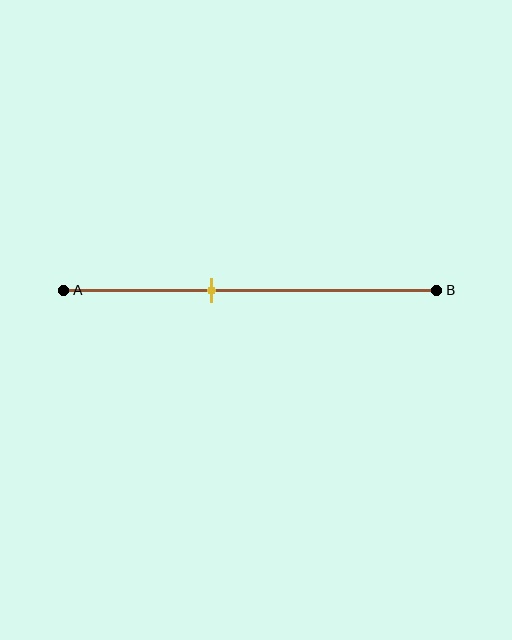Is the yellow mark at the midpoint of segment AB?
No, the mark is at about 40% from A, not at the 50% midpoint.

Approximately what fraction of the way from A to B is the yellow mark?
The yellow mark is approximately 40% of the way from A to B.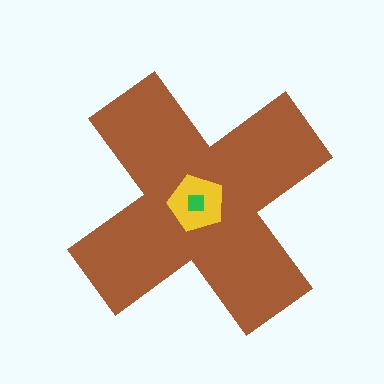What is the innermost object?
The green square.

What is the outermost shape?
The brown cross.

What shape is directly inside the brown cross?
The yellow pentagon.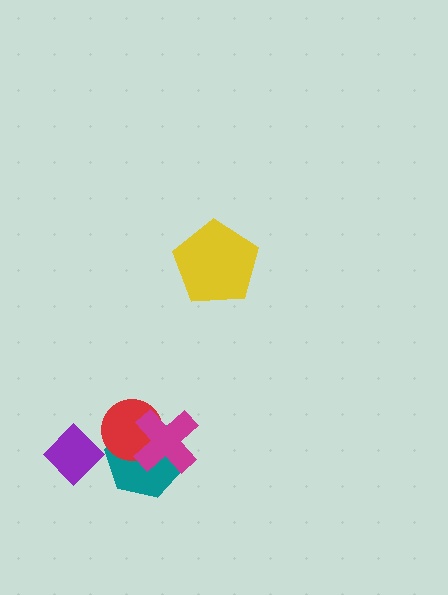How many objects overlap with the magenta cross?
2 objects overlap with the magenta cross.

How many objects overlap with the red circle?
2 objects overlap with the red circle.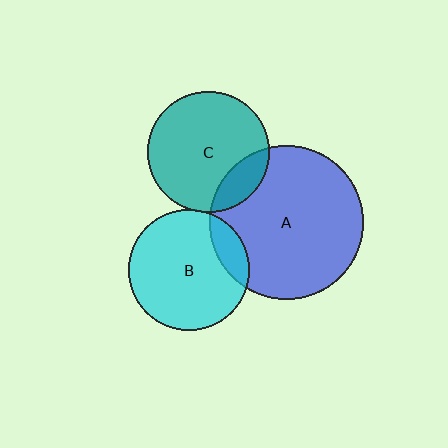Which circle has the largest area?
Circle A (blue).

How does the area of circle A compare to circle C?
Approximately 1.6 times.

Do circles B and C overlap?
Yes.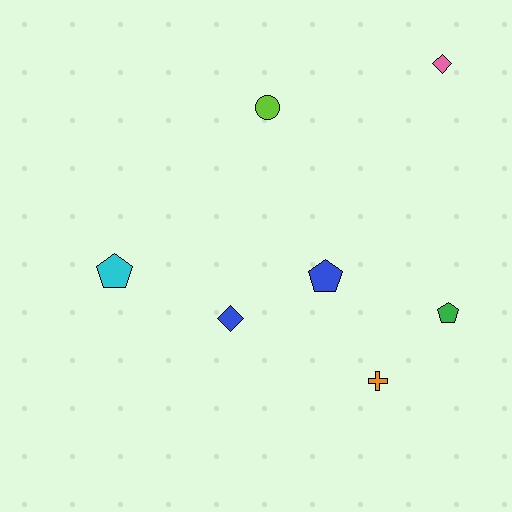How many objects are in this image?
There are 7 objects.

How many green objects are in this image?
There is 1 green object.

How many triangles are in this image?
There are no triangles.